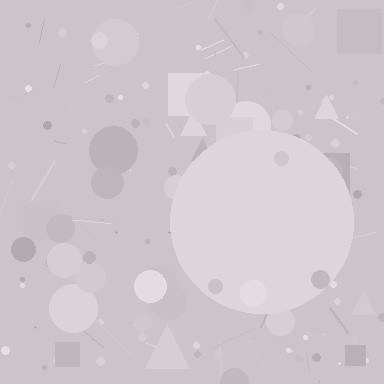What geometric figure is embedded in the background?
A circle is embedded in the background.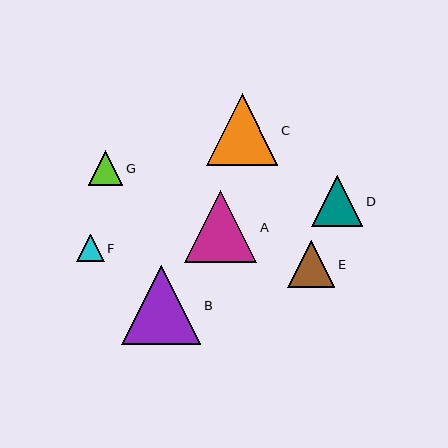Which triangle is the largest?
Triangle B is the largest with a size of approximately 79 pixels.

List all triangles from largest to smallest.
From largest to smallest: B, A, C, D, E, G, F.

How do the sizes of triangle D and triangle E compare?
Triangle D and triangle E are approximately the same size.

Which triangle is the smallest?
Triangle F is the smallest with a size of approximately 27 pixels.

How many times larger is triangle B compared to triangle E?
Triangle B is approximately 1.7 times the size of triangle E.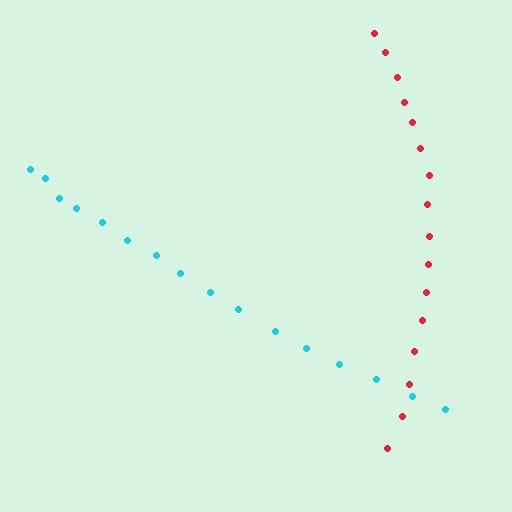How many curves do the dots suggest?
There are 2 distinct paths.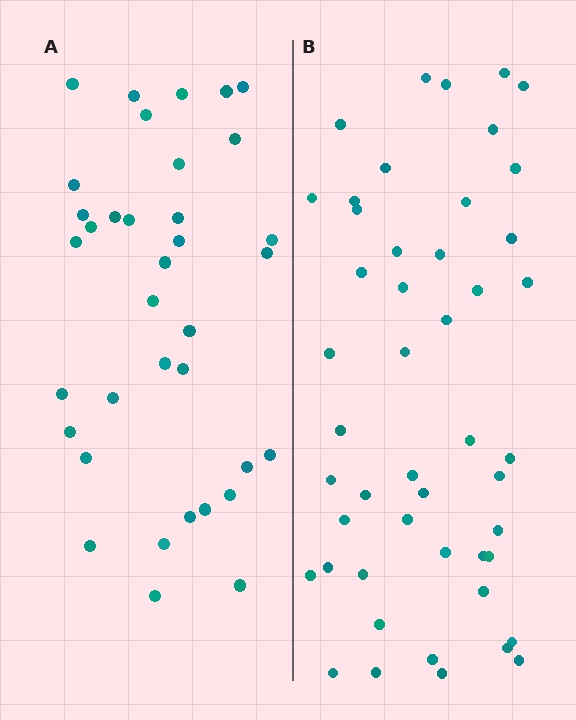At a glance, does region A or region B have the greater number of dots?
Region B (the right region) has more dots.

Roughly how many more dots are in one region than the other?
Region B has roughly 12 or so more dots than region A.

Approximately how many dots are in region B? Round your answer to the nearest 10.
About 50 dots. (The exact count is 48, which rounds to 50.)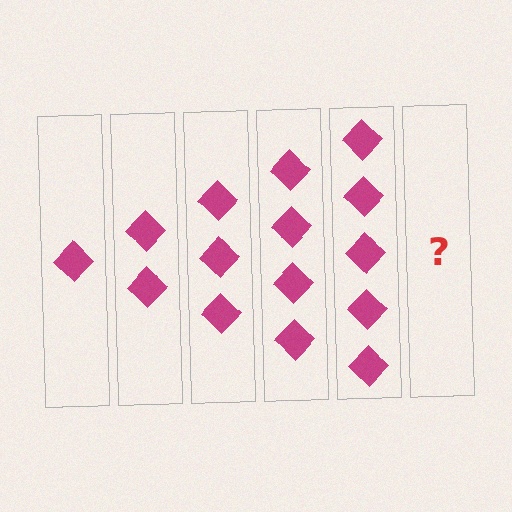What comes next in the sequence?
The next element should be 6 diamonds.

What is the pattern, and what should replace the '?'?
The pattern is that each step adds one more diamond. The '?' should be 6 diamonds.